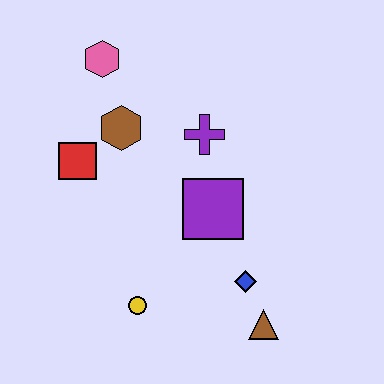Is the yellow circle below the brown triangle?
No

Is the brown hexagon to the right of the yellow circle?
No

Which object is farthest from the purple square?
The pink hexagon is farthest from the purple square.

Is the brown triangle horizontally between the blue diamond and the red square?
No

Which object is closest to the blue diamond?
The brown triangle is closest to the blue diamond.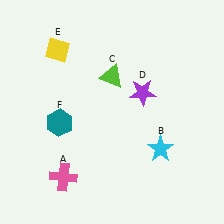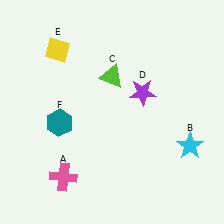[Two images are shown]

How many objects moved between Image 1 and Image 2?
1 object moved between the two images.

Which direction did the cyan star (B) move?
The cyan star (B) moved right.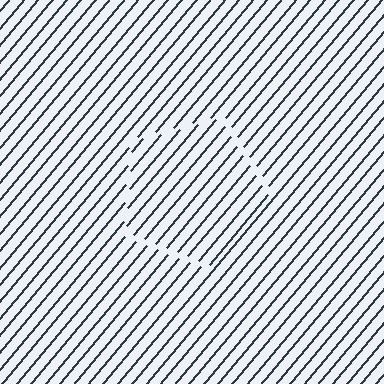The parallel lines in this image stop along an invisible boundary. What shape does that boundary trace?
An illusory pentagon. The interior of the shape contains the same grating, shifted by half a period — the contour is defined by the phase discontinuity where line-ends from the inner and outer gratings abut.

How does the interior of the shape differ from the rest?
The interior of the shape contains the same grating, shifted by half a period — the contour is defined by the phase discontinuity where line-ends from the inner and outer gratings abut.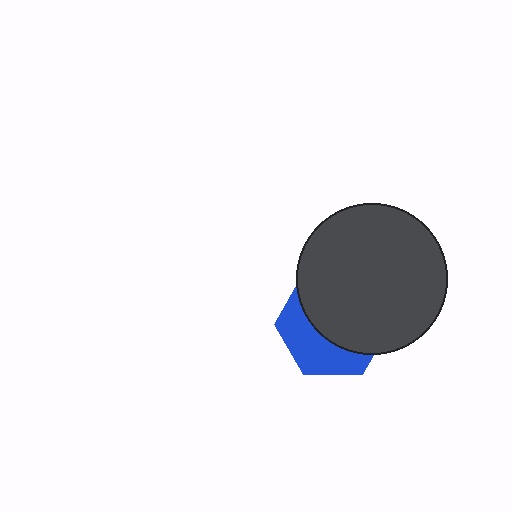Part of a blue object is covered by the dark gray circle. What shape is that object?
It is a hexagon.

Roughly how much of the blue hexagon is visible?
A small part of it is visible (roughly 39%).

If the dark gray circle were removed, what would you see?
You would see the complete blue hexagon.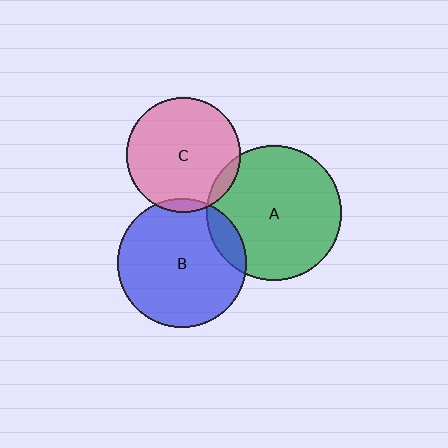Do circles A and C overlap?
Yes.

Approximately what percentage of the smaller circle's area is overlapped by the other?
Approximately 5%.